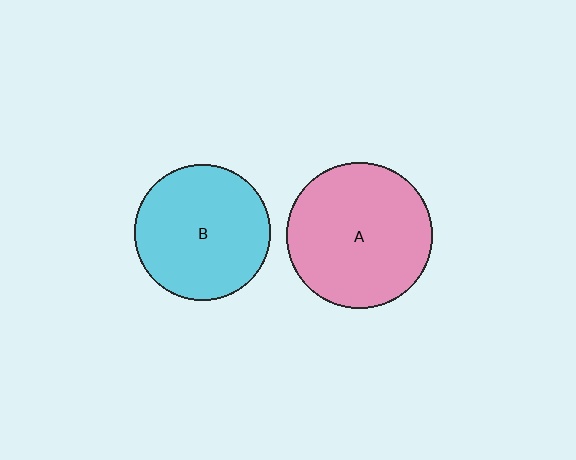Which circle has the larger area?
Circle A (pink).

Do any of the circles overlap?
No, none of the circles overlap.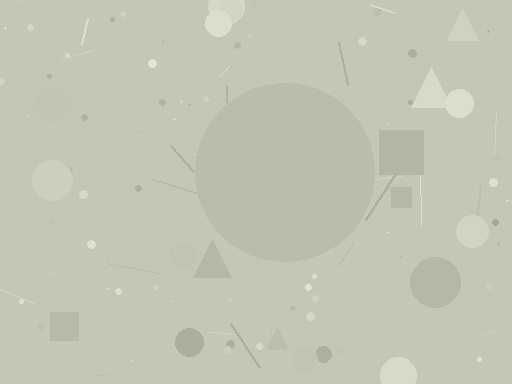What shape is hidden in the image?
A circle is hidden in the image.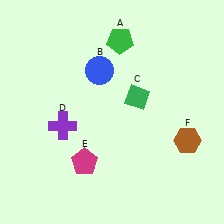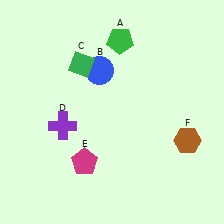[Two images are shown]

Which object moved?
The green diamond (C) moved left.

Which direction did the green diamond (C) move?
The green diamond (C) moved left.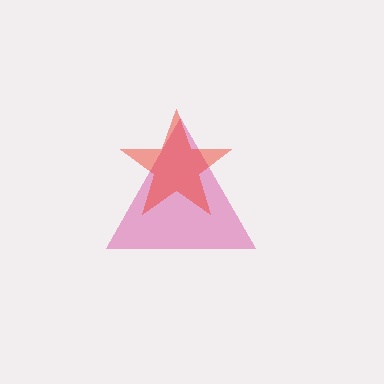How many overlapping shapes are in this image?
There are 2 overlapping shapes in the image.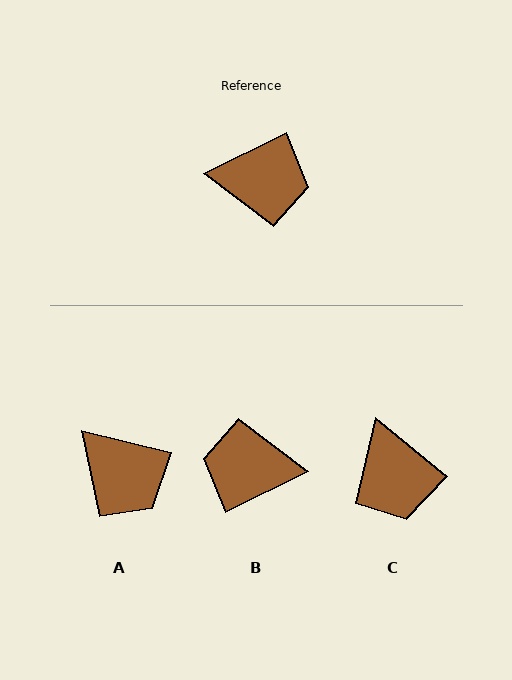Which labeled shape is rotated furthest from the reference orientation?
B, about 180 degrees away.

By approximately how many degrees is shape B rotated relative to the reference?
Approximately 180 degrees counter-clockwise.